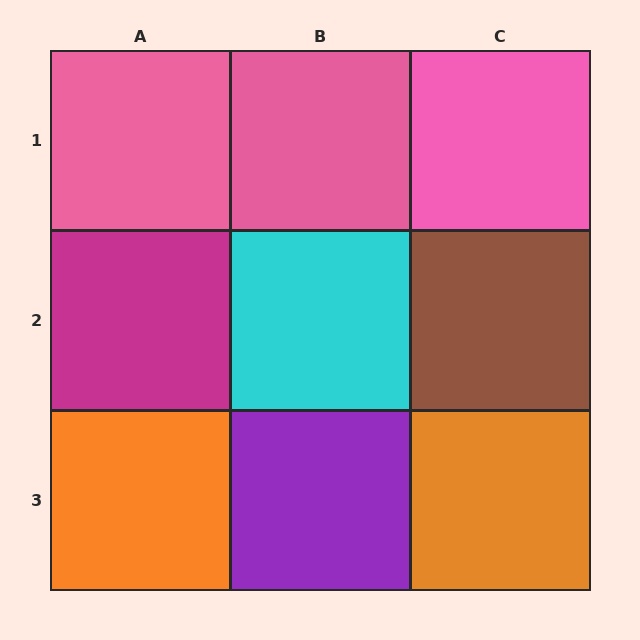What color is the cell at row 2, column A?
Magenta.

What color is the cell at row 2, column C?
Brown.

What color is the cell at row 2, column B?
Cyan.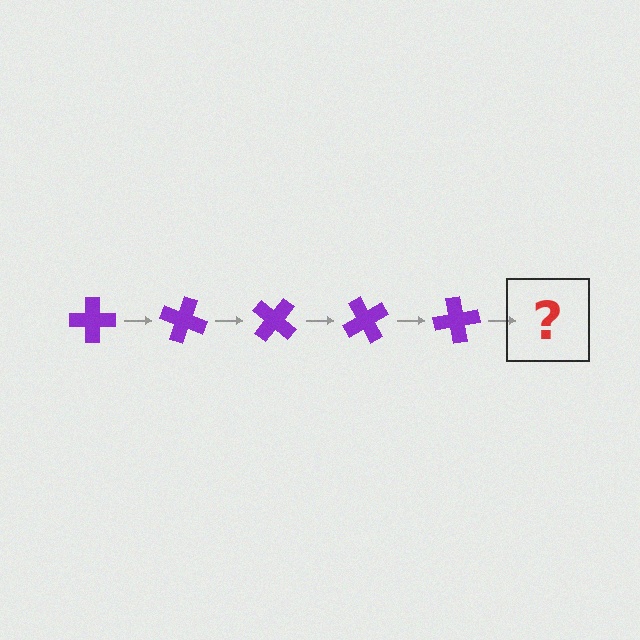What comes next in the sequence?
The next element should be a purple cross rotated 100 degrees.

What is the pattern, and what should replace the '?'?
The pattern is that the cross rotates 20 degrees each step. The '?' should be a purple cross rotated 100 degrees.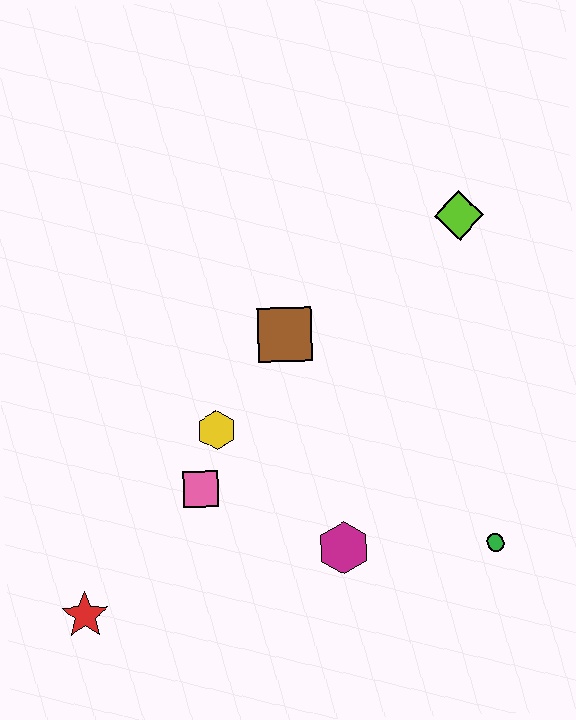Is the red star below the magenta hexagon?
Yes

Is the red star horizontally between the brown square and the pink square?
No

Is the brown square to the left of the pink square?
No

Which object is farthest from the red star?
The lime diamond is farthest from the red star.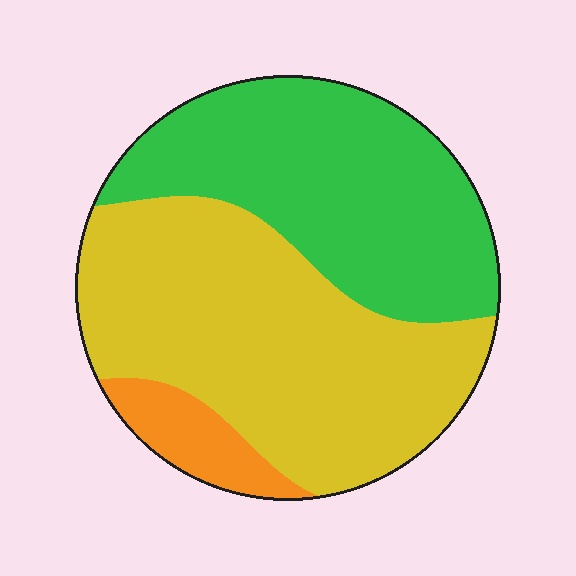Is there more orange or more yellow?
Yellow.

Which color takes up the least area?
Orange, at roughly 10%.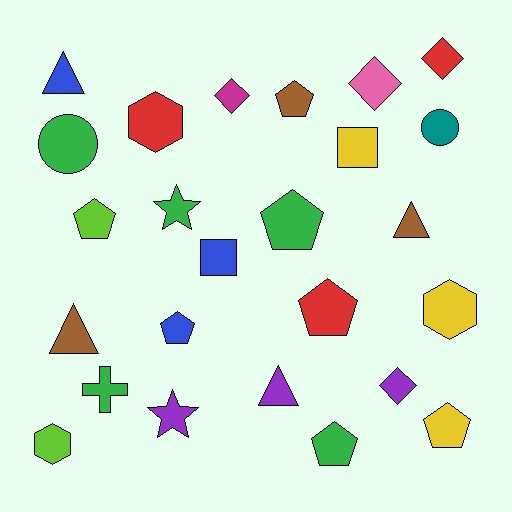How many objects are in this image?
There are 25 objects.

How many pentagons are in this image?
There are 7 pentagons.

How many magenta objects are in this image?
There is 1 magenta object.